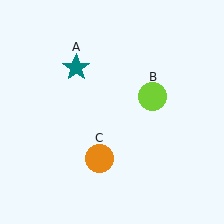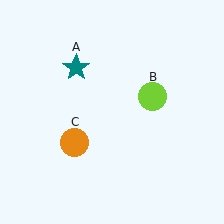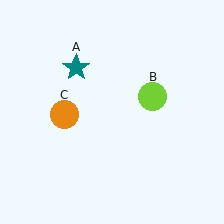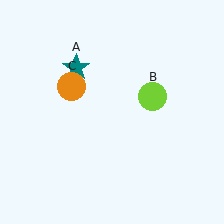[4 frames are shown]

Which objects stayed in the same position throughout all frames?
Teal star (object A) and lime circle (object B) remained stationary.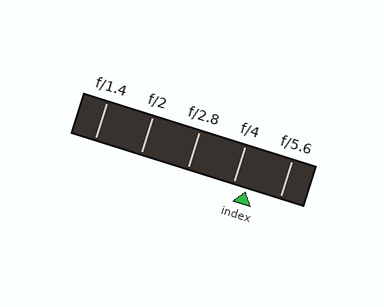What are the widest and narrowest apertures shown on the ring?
The widest aperture shown is f/1.4 and the narrowest is f/5.6.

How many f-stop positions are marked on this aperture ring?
There are 5 f-stop positions marked.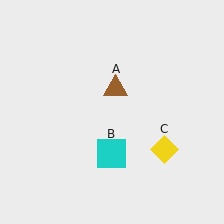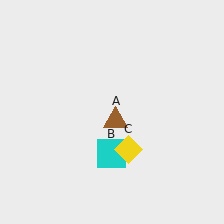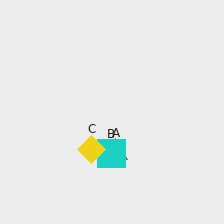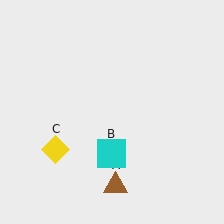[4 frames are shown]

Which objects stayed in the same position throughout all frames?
Cyan square (object B) remained stationary.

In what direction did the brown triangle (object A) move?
The brown triangle (object A) moved down.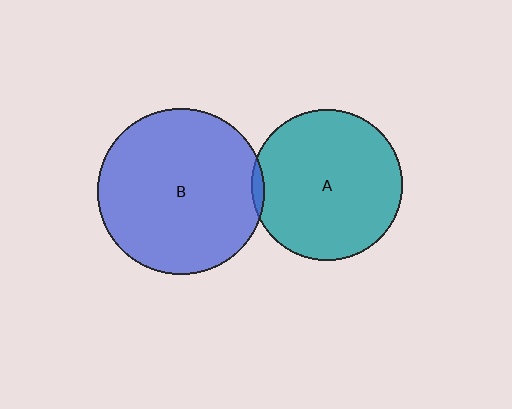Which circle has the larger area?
Circle B (blue).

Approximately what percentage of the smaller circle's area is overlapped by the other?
Approximately 5%.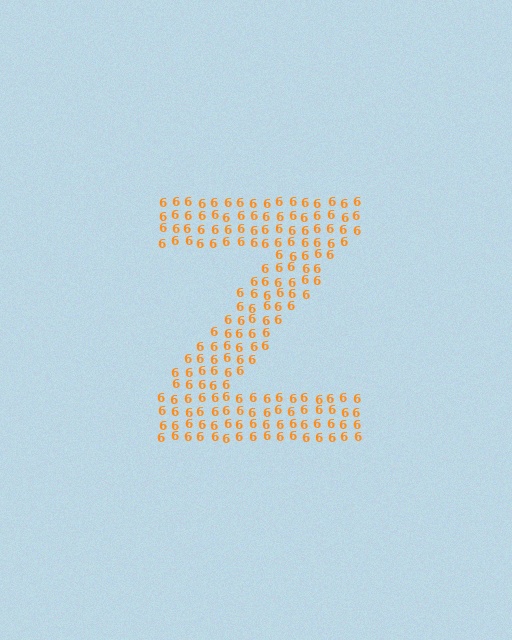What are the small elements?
The small elements are digit 6's.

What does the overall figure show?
The overall figure shows the letter Z.